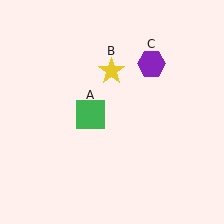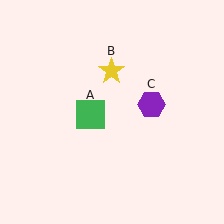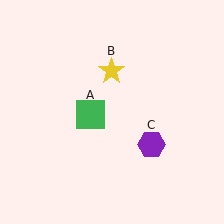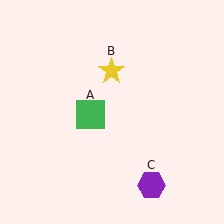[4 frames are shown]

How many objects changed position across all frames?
1 object changed position: purple hexagon (object C).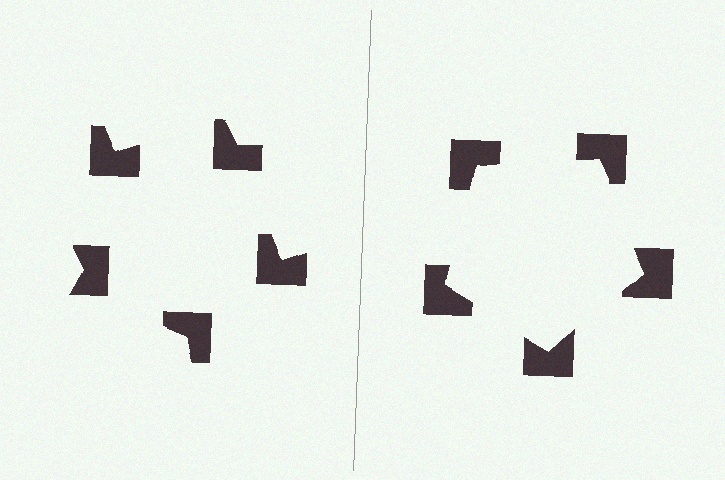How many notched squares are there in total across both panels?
10 — 5 on each side.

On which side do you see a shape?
An illusory pentagon appears on the right side. On the left side the wedge cuts are rotated, so no coherent shape forms.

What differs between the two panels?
The notched squares are positioned identically on both sides; only the wedge orientations differ. On the right they align to a pentagon; on the left they are misaligned.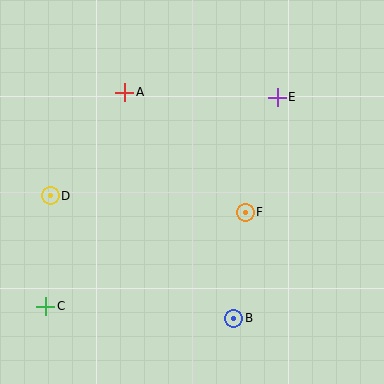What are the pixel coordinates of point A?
Point A is at (125, 92).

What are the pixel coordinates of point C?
Point C is at (46, 306).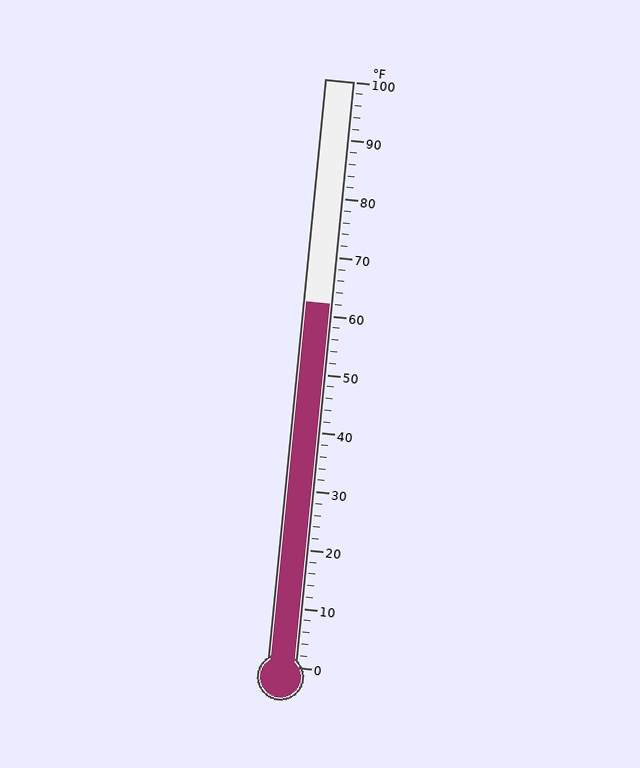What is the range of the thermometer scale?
The thermometer scale ranges from 0°F to 100°F.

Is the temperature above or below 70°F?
The temperature is below 70°F.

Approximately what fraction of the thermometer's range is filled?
The thermometer is filled to approximately 60% of its range.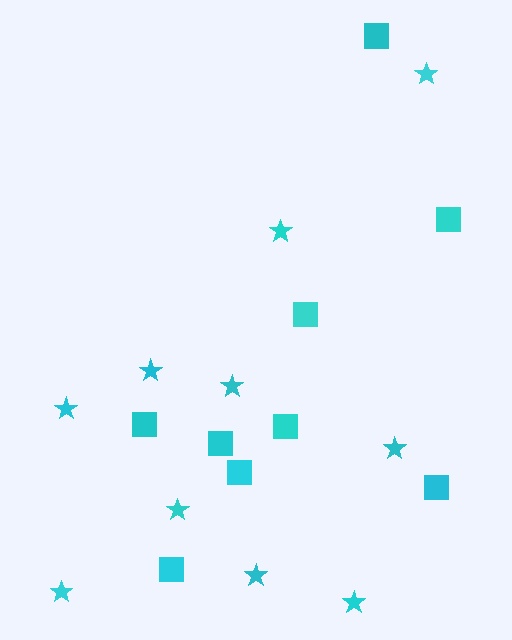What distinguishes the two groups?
There are 2 groups: one group of squares (9) and one group of stars (10).